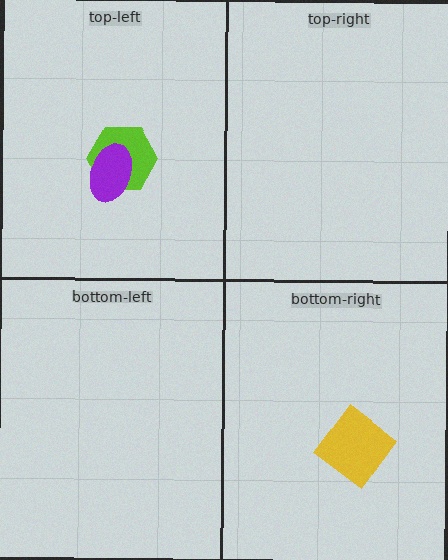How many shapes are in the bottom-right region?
1.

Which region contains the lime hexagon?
The top-left region.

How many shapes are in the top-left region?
2.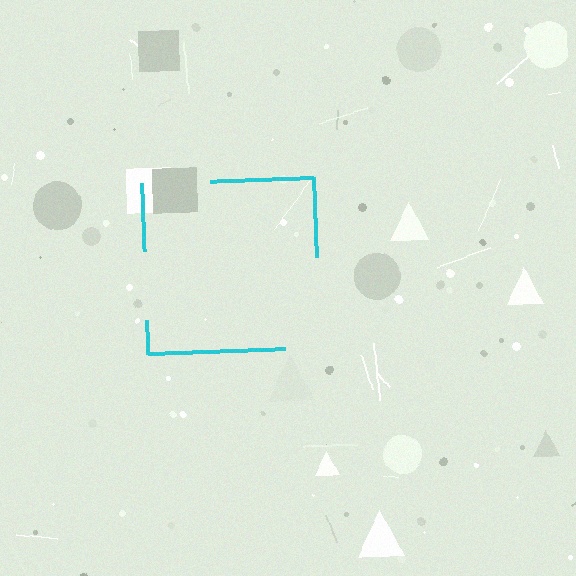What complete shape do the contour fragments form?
The contour fragments form a square.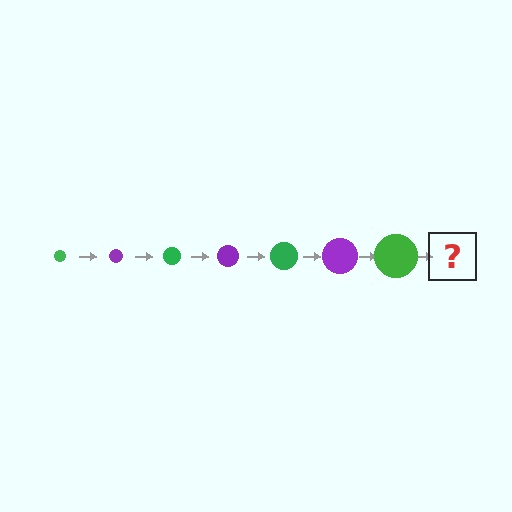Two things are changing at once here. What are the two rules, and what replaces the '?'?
The two rules are that the circle grows larger each step and the color cycles through green and purple. The '?' should be a purple circle, larger than the previous one.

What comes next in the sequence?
The next element should be a purple circle, larger than the previous one.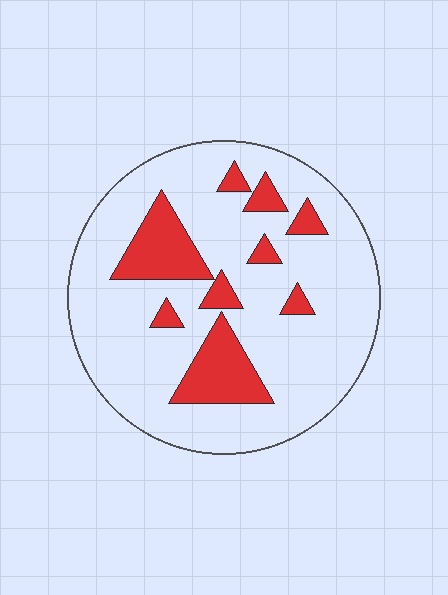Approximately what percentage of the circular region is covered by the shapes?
Approximately 20%.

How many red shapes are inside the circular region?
9.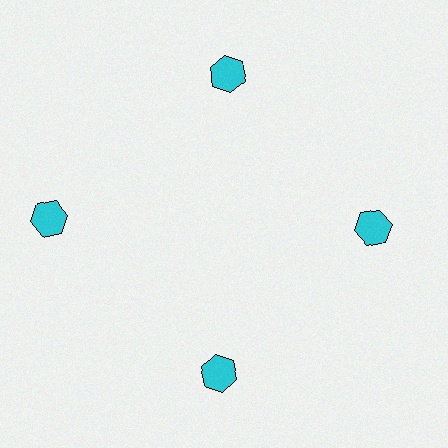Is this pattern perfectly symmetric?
No. The 4 cyan hexagons are arranged in a ring, but one element near the 9 o'clock position is pushed outward from the center, breaking the 4-fold rotational symmetry.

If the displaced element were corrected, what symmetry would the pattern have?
It would have 4-fold rotational symmetry — the pattern would map onto itself every 90 degrees.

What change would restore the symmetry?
The symmetry would be restored by moving it inward, back onto the ring so that all 4 hexagons sit at equal angles and equal distance from the center.